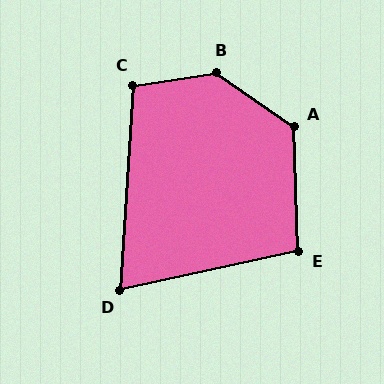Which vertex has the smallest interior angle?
D, at approximately 74 degrees.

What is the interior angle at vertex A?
Approximately 126 degrees (obtuse).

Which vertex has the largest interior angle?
B, at approximately 137 degrees.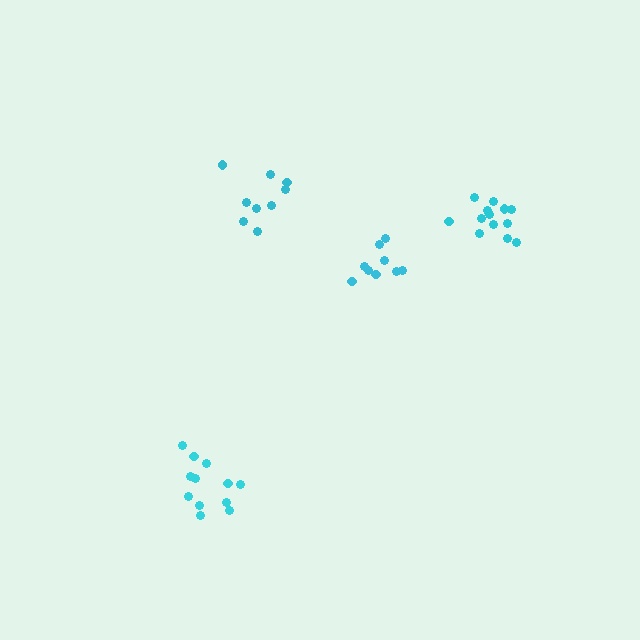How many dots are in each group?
Group 1: 9 dots, Group 2: 9 dots, Group 3: 12 dots, Group 4: 13 dots (43 total).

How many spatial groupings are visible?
There are 4 spatial groupings.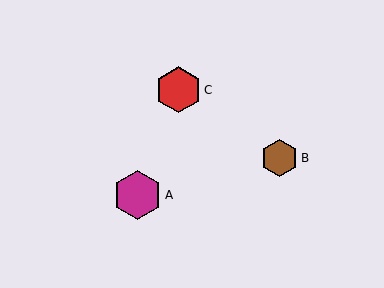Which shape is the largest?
The magenta hexagon (labeled A) is the largest.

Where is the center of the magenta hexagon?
The center of the magenta hexagon is at (137, 195).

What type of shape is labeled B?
Shape B is a brown hexagon.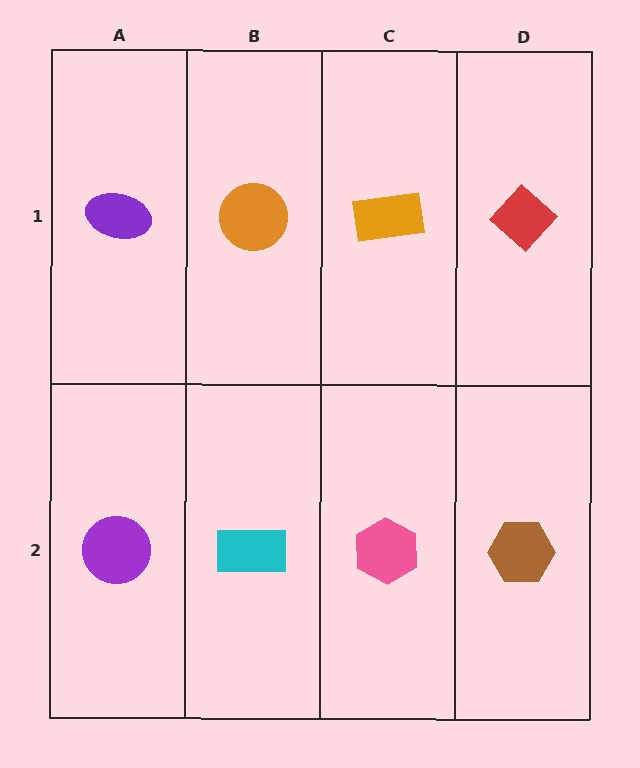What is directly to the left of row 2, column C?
A cyan rectangle.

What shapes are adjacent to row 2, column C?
An orange rectangle (row 1, column C), a cyan rectangle (row 2, column B), a brown hexagon (row 2, column D).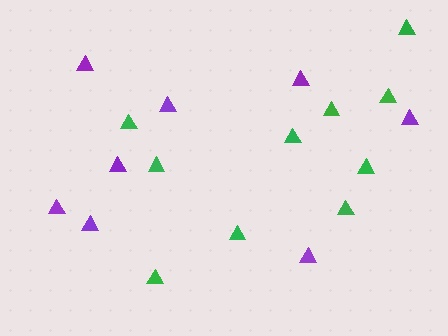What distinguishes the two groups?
There are 2 groups: one group of purple triangles (8) and one group of green triangles (10).